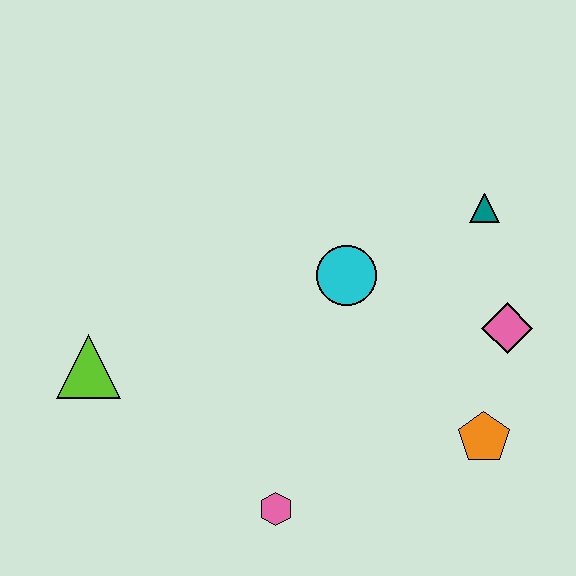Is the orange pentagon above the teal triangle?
No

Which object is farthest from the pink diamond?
The lime triangle is farthest from the pink diamond.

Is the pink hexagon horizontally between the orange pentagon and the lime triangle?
Yes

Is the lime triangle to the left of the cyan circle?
Yes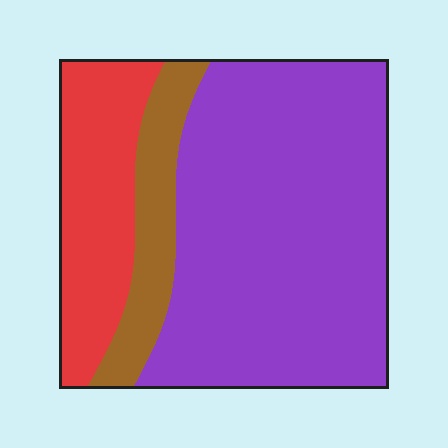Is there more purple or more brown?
Purple.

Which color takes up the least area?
Brown, at roughly 15%.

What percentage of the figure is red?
Red takes up about one fifth (1/5) of the figure.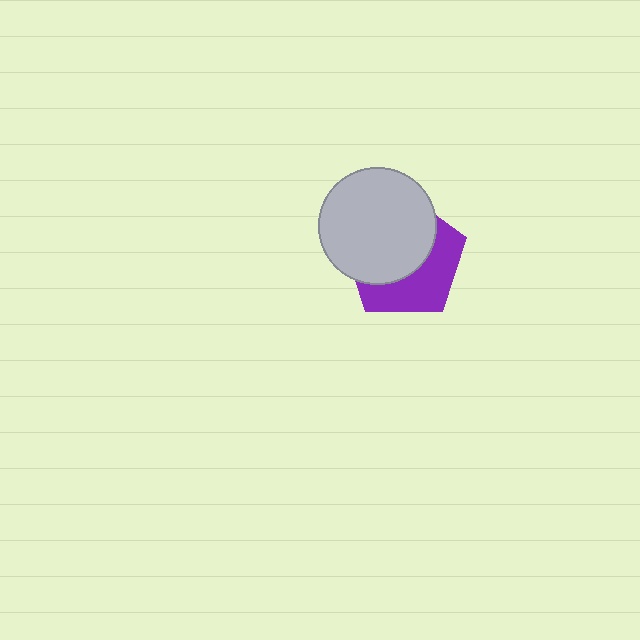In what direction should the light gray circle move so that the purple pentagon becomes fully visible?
The light gray circle should move toward the upper-left. That is the shortest direction to clear the overlap and leave the purple pentagon fully visible.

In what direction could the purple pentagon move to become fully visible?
The purple pentagon could move toward the lower-right. That would shift it out from behind the light gray circle entirely.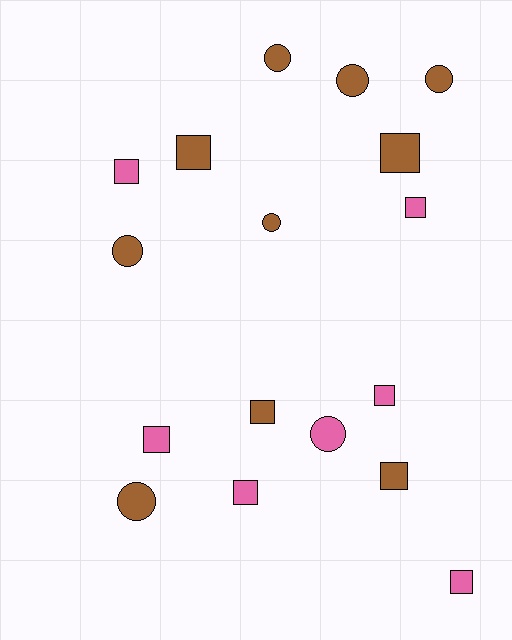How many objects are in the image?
There are 17 objects.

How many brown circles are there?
There are 6 brown circles.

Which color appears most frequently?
Brown, with 10 objects.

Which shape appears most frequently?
Square, with 10 objects.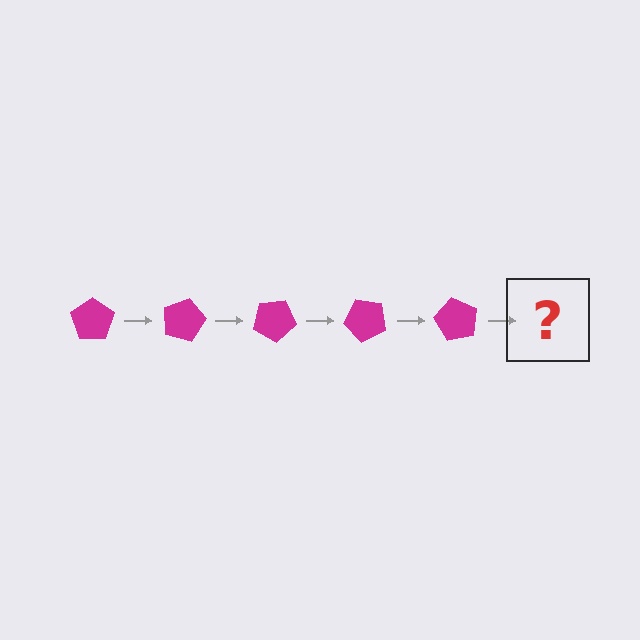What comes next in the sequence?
The next element should be a magenta pentagon rotated 75 degrees.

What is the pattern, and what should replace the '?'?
The pattern is that the pentagon rotates 15 degrees each step. The '?' should be a magenta pentagon rotated 75 degrees.